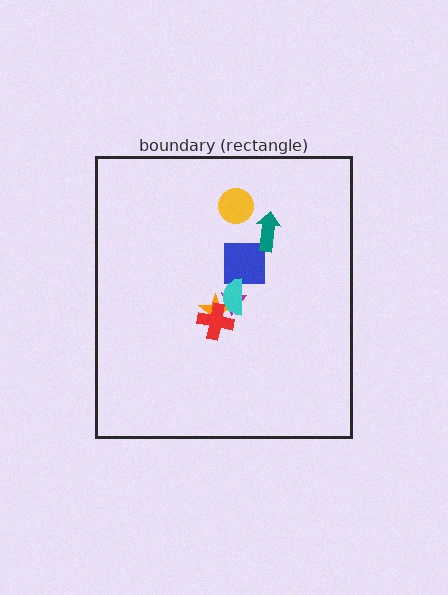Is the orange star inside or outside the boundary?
Inside.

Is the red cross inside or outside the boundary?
Inside.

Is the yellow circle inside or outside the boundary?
Inside.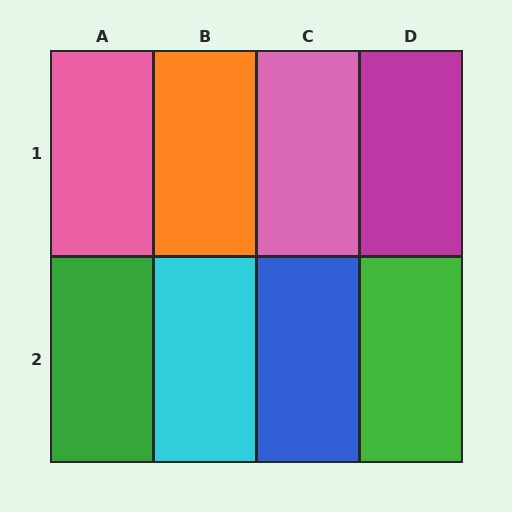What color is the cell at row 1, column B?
Orange.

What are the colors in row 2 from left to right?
Green, cyan, blue, green.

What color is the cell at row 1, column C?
Pink.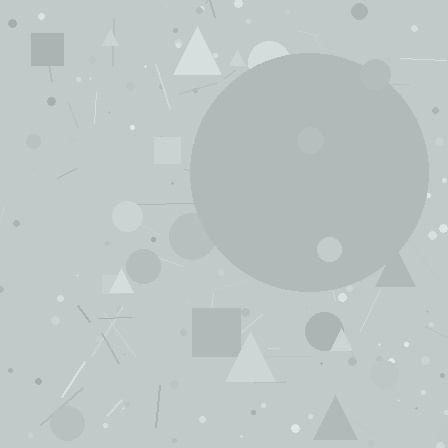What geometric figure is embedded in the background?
A circle is embedded in the background.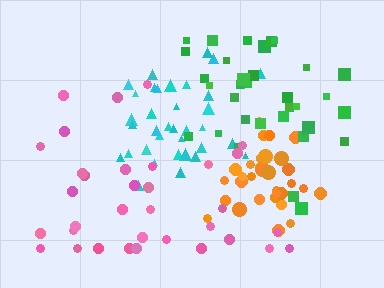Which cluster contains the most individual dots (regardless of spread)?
Cyan (35).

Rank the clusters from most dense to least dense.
orange, cyan, green, pink.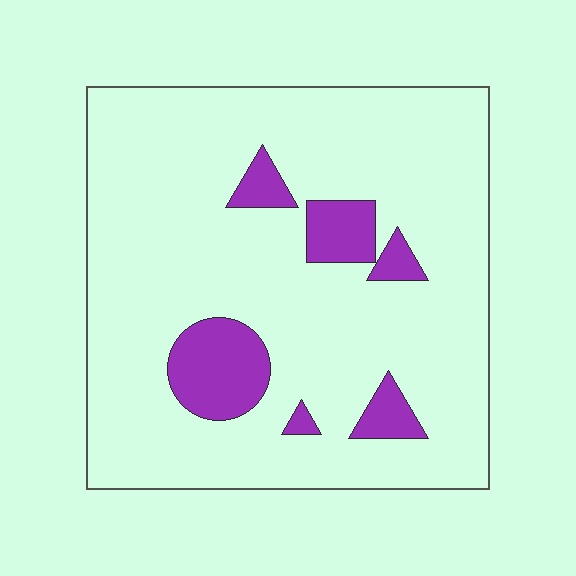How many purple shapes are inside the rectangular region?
6.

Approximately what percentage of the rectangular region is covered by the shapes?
Approximately 15%.